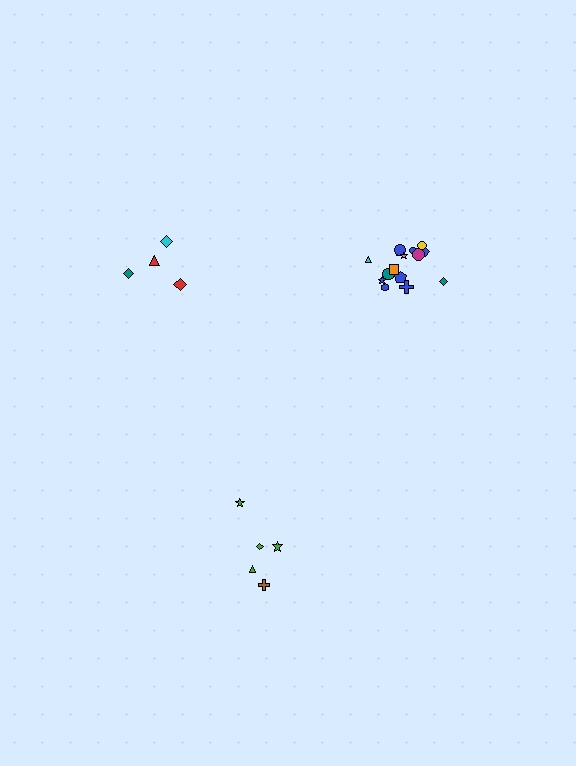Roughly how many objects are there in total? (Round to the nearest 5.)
Roughly 25 objects in total.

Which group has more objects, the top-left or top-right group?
The top-right group.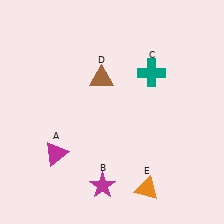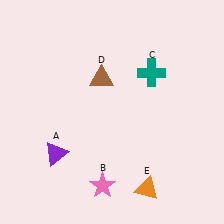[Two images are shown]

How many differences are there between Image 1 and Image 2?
There are 2 differences between the two images.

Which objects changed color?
A changed from magenta to purple. B changed from magenta to pink.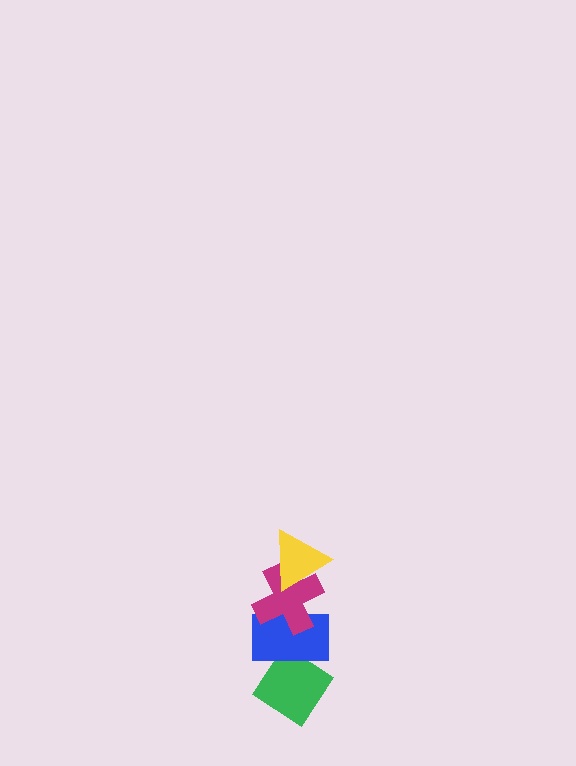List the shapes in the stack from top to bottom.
From top to bottom: the yellow triangle, the magenta cross, the blue rectangle, the green diamond.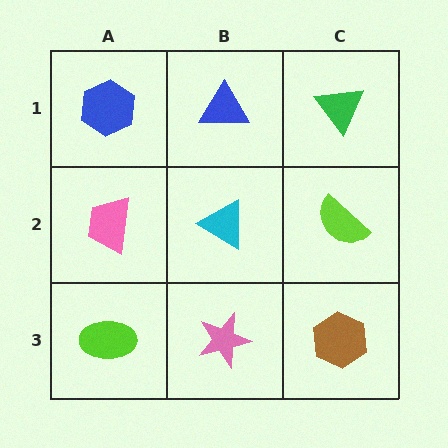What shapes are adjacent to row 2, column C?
A green triangle (row 1, column C), a brown hexagon (row 3, column C), a cyan triangle (row 2, column B).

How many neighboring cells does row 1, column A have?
2.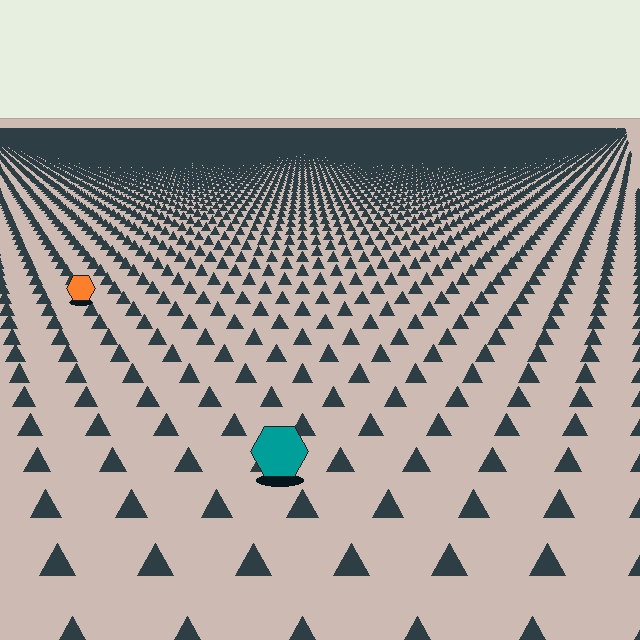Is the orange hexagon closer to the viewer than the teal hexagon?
No. The teal hexagon is closer — you can tell from the texture gradient: the ground texture is coarser near it.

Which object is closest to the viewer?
The teal hexagon is closest. The texture marks near it are larger and more spread out.